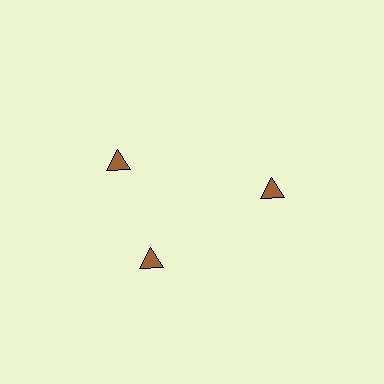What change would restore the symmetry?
The symmetry would be restored by rotating it back into even spacing with its neighbors so that all 3 triangles sit at equal angles and equal distance from the center.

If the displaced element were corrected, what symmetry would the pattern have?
It would have 3-fold rotational symmetry — the pattern would map onto itself every 120 degrees.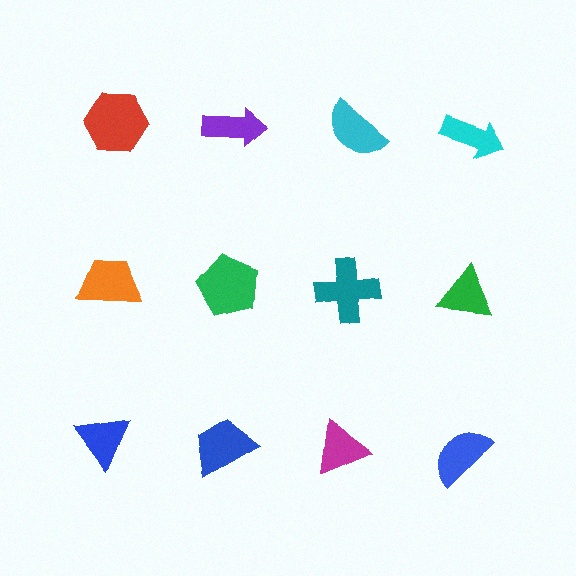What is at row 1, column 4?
A cyan arrow.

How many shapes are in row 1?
4 shapes.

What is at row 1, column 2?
A purple arrow.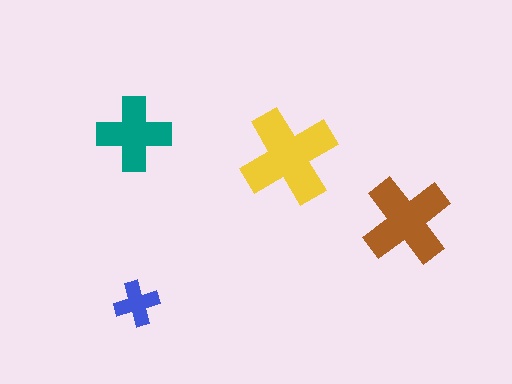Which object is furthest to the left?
The teal cross is leftmost.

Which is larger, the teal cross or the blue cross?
The teal one.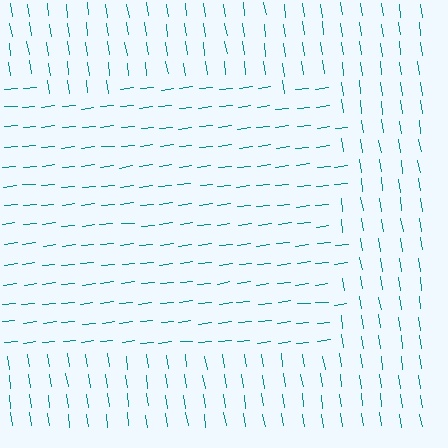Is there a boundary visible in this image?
Yes, there is a texture boundary formed by a change in line orientation.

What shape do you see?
I see a rectangle.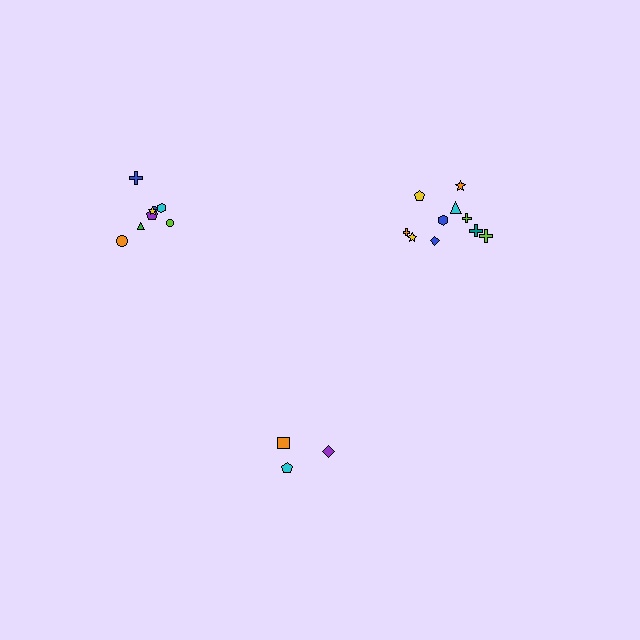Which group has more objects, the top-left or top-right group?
The top-right group.